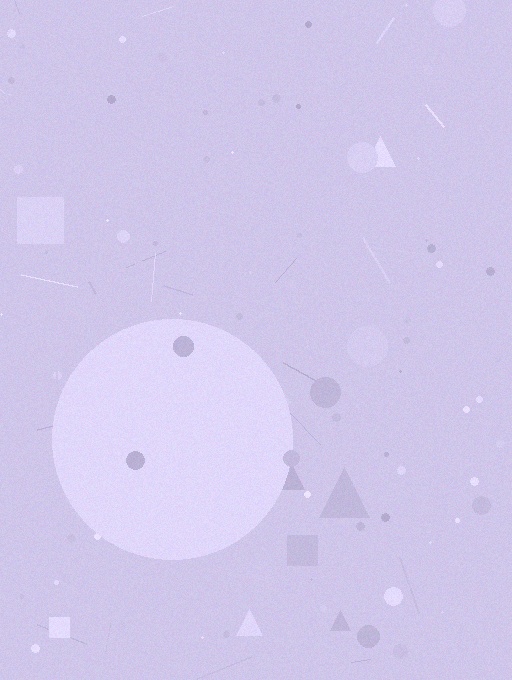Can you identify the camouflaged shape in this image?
The camouflaged shape is a circle.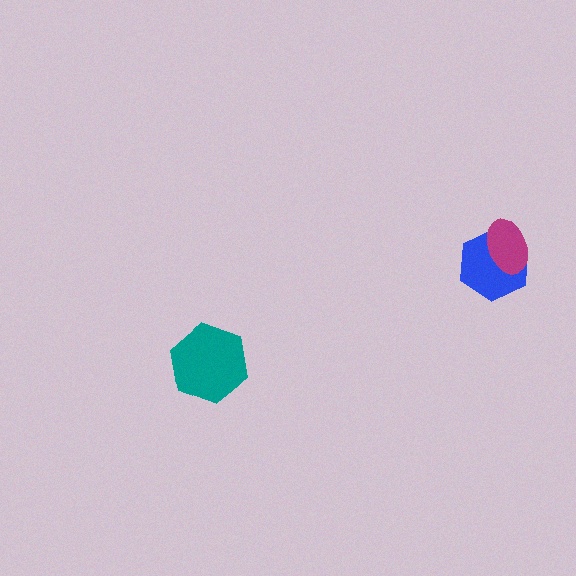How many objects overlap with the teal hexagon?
0 objects overlap with the teal hexagon.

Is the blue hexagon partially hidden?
Yes, it is partially covered by another shape.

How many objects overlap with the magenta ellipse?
1 object overlaps with the magenta ellipse.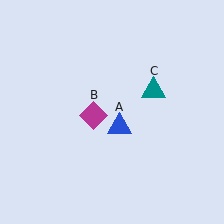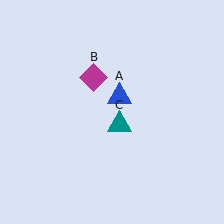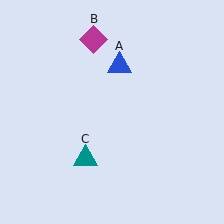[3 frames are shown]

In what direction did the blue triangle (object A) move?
The blue triangle (object A) moved up.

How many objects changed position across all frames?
3 objects changed position: blue triangle (object A), magenta diamond (object B), teal triangle (object C).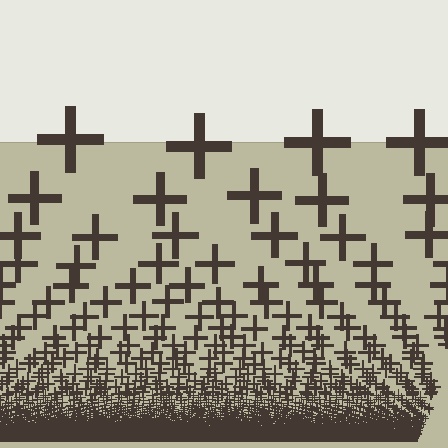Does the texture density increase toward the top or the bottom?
Density increases toward the bottom.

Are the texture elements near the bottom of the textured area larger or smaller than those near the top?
Smaller. The gradient is inverted — elements near the bottom are smaller and denser.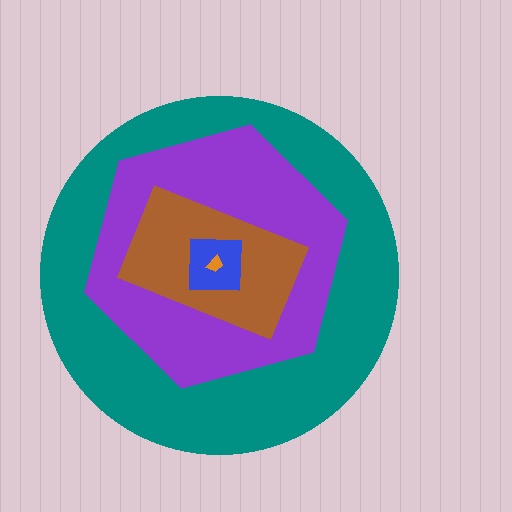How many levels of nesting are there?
5.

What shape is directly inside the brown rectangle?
The blue square.